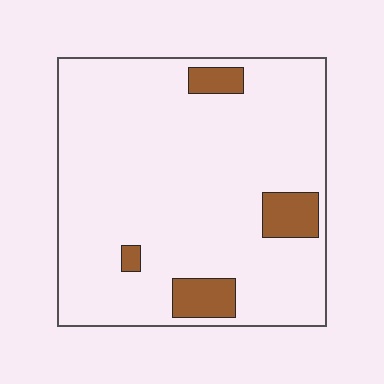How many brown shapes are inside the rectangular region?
4.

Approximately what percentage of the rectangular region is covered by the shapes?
Approximately 10%.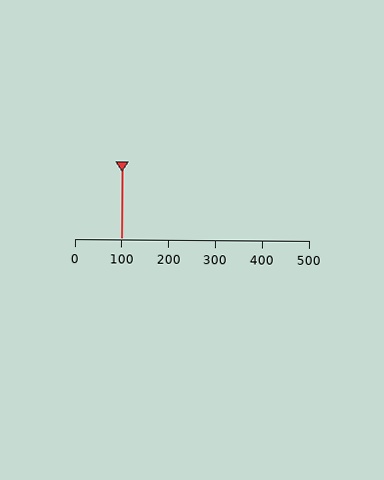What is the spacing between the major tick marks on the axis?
The major ticks are spaced 100 apart.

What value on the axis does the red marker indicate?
The marker indicates approximately 100.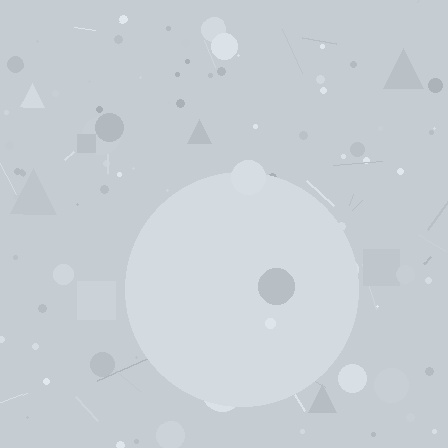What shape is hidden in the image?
A circle is hidden in the image.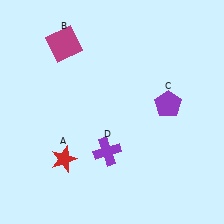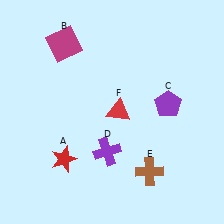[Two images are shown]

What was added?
A brown cross (E), a red triangle (F) were added in Image 2.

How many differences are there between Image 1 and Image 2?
There are 2 differences between the two images.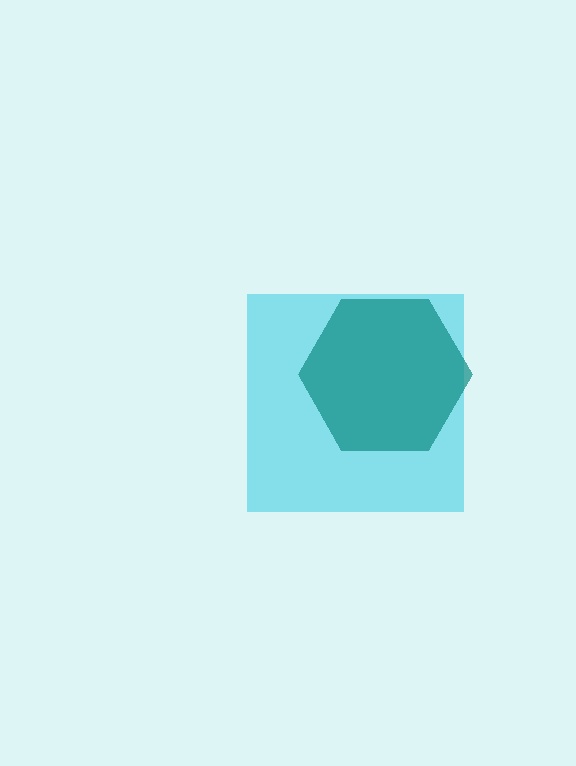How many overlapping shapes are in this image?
There are 2 overlapping shapes in the image.